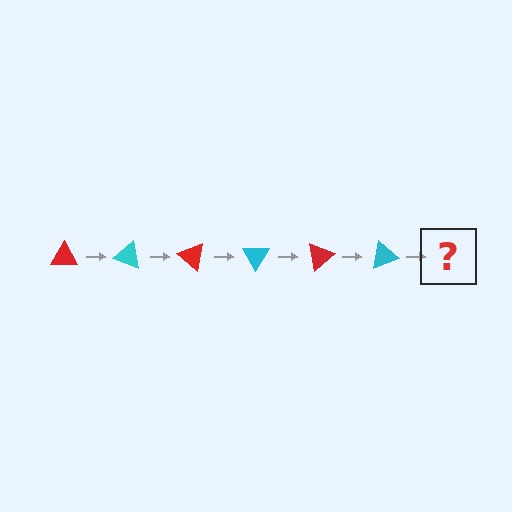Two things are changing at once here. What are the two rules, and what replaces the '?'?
The two rules are that it rotates 20 degrees each step and the color cycles through red and cyan. The '?' should be a red triangle, rotated 120 degrees from the start.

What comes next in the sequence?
The next element should be a red triangle, rotated 120 degrees from the start.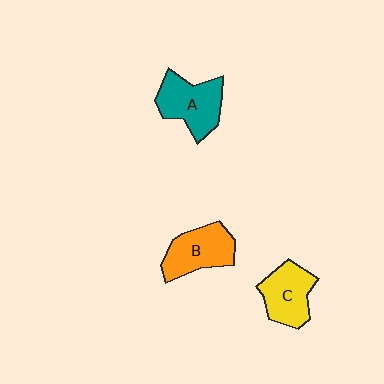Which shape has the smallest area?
Shape C (yellow).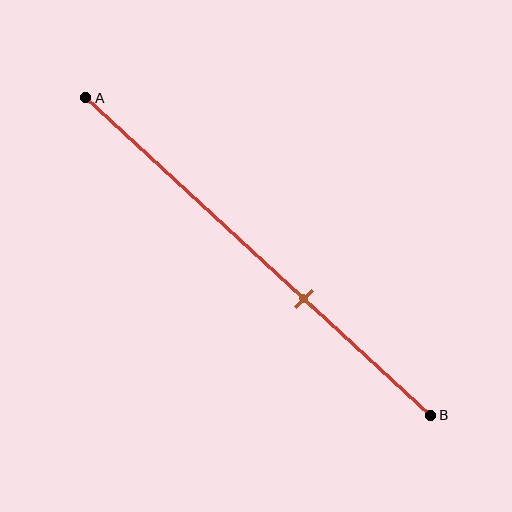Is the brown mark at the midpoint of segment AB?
No, the mark is at about 65% from A, not at the 50% midpoint.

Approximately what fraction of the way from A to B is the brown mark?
The brown mark is approximately 65% of the way from A to B.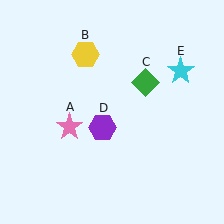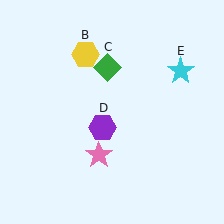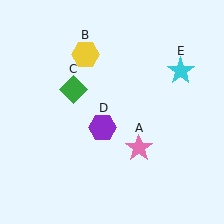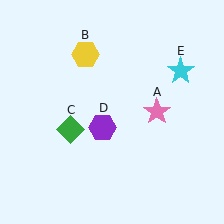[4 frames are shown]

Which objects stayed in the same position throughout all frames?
Yellow hexagon (object B) and purple hexagon (object D) and cyan star (object E) remained stationary.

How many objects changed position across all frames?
2 objects changed position: pink star (object A), green diamond (object C).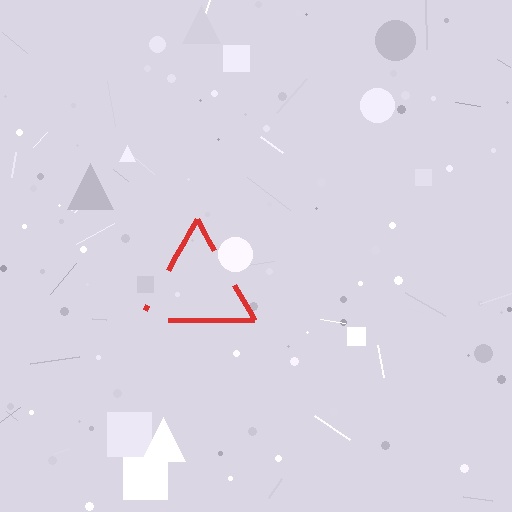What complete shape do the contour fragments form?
The contour fragments form a triangle.